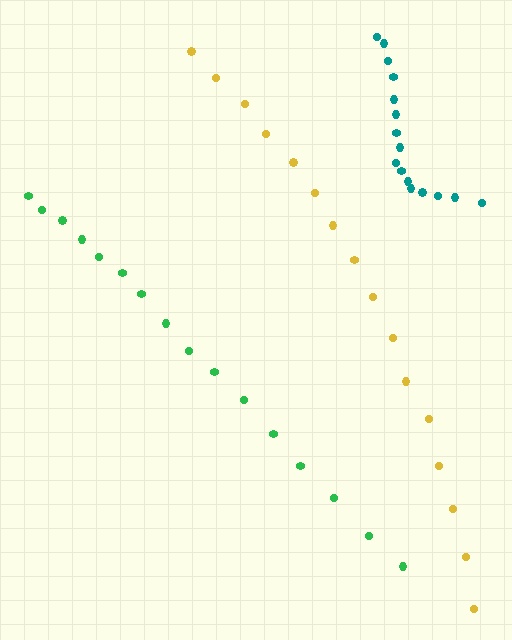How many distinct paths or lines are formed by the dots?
There are 3 distinct paths.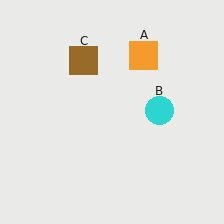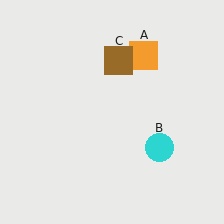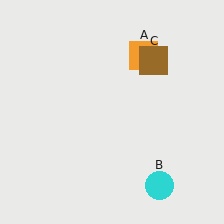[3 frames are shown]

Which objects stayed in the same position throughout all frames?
Orange square (object A) remained stationary.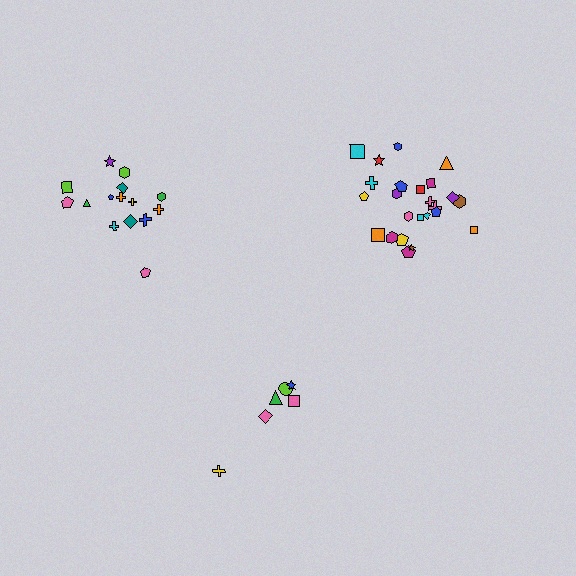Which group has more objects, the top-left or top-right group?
The top-right group.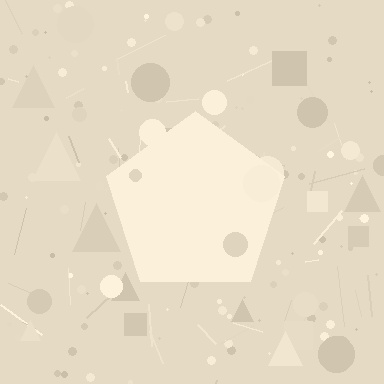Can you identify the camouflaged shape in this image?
The camouflaged shape is a pentagon.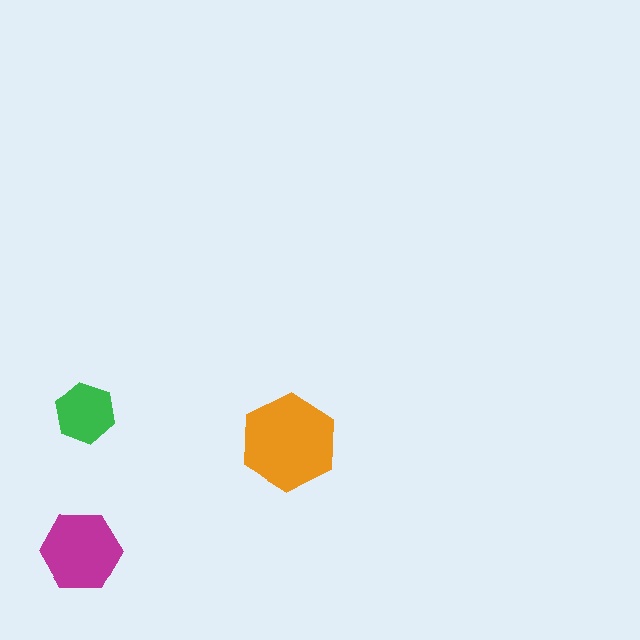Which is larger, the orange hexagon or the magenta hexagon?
The orange one.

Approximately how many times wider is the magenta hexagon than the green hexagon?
About 1.5 times wider.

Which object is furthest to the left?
The magenta hexagon is leftmost.